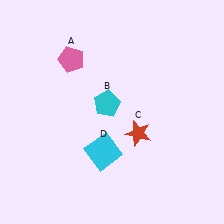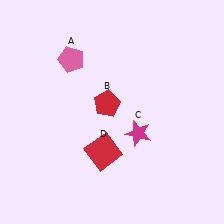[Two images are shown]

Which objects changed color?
B changed from cyan to red. C changed from red to magenta. D changed from cyan to red.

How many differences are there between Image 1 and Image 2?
There are 3 differences between the two images.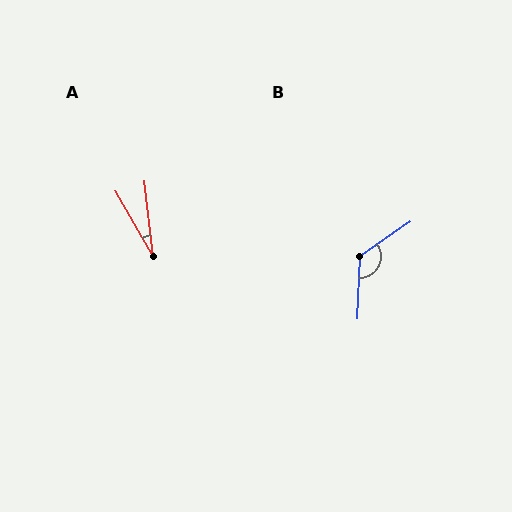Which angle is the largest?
B, at approximately 126 degrees.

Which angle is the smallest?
A, at approximately 23 degrees.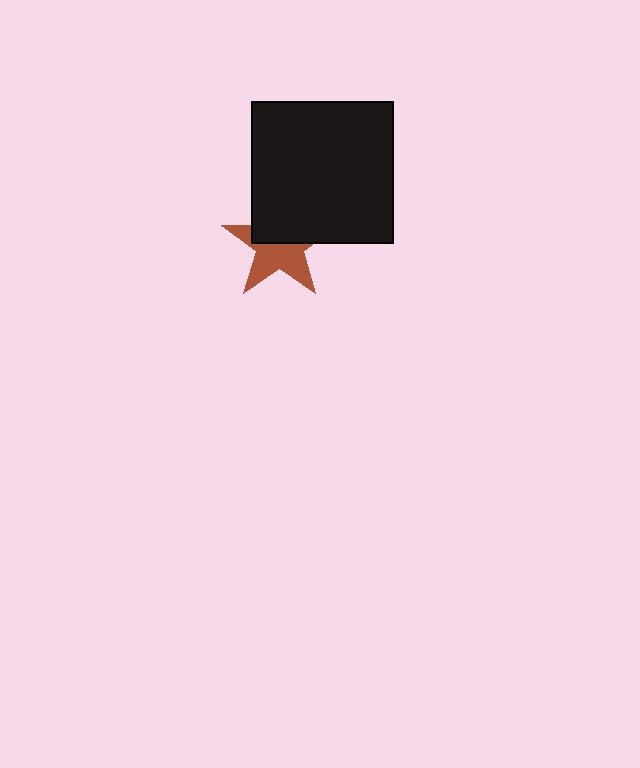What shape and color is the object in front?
The object in front is a black square.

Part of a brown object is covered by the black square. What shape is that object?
It is a star.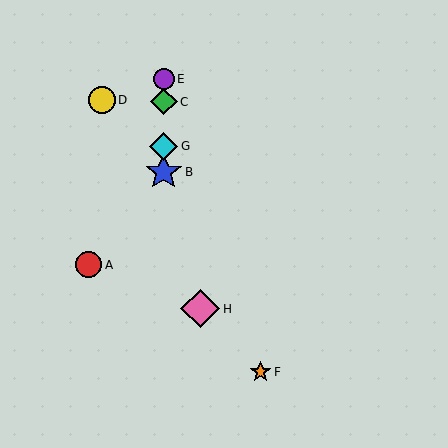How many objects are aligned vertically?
4 objects (B, C, E, G) are aligned vertically.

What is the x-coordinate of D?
Object D is at x≈102.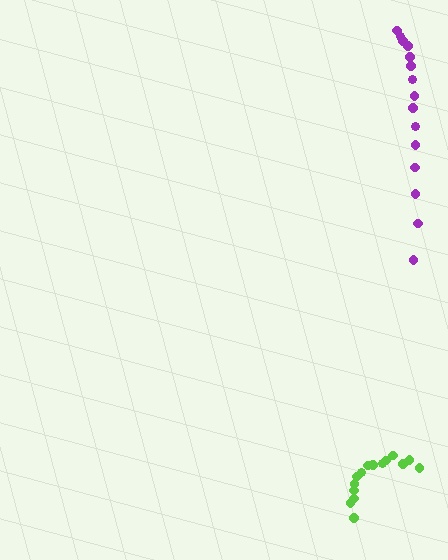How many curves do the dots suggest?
There are 2 distinct paths.